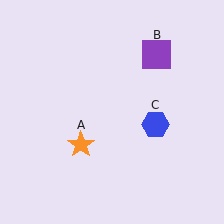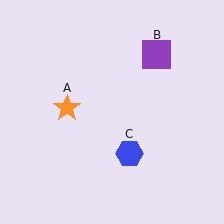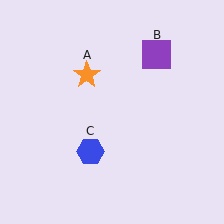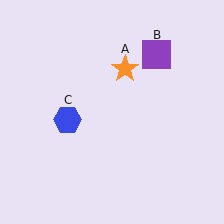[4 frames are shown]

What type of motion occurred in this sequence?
The orange star (object A), blue hexagon (object C) rotated clockwise around the center of the scene.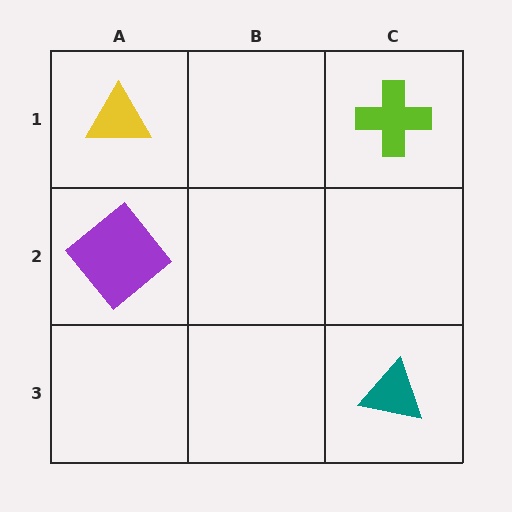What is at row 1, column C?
A lime cross.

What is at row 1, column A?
A yellow triangle.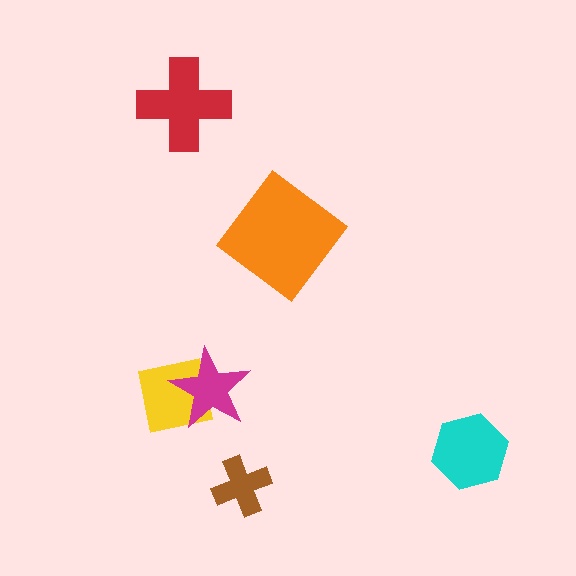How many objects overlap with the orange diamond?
0 objects overlap with the orange diamond.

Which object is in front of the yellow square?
The magenta star is in front of the yellow square.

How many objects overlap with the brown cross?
0 objects overlap with the brown cross.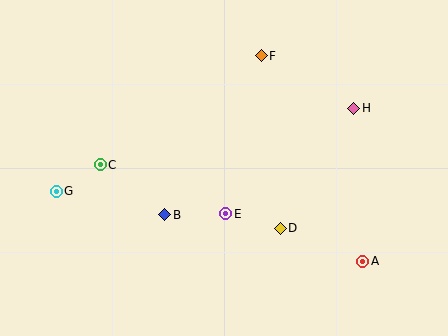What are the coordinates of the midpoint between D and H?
The midpoint between D and H is at (317, 168).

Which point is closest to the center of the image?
Point E at (226, 214) is closest to the center.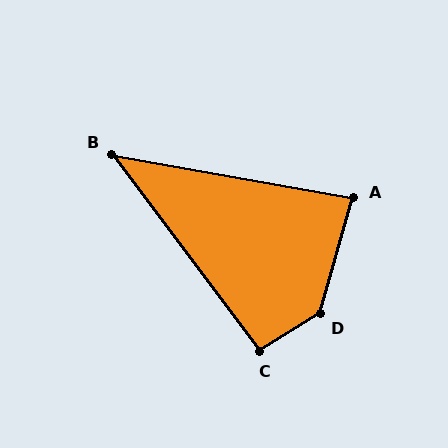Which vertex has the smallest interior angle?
B, at approximately 43 degrees.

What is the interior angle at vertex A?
Approximately 84 degrees (acute).